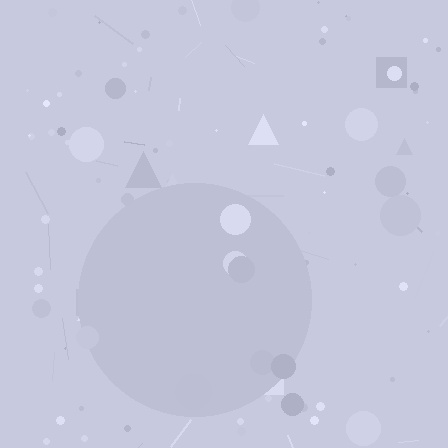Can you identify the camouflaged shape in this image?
The camouflaged shape is a circle.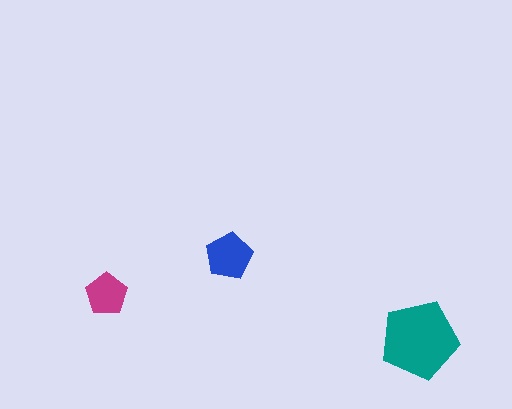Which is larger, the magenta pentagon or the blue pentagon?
The blue one.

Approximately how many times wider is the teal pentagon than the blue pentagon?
About 1.5 times wider.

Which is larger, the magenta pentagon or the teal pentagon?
The teal one.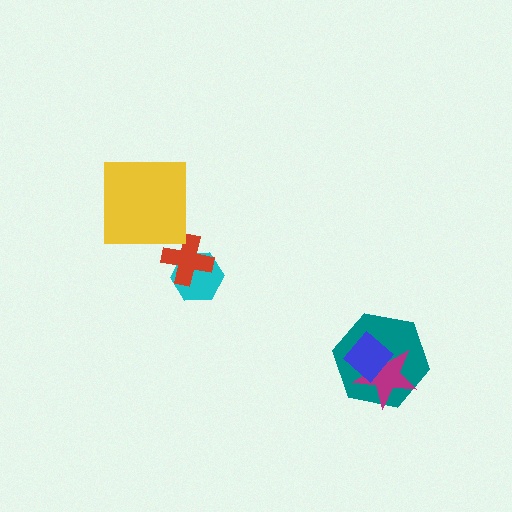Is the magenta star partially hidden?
Yes, it is partially covered by another shape.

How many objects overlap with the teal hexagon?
2 objects overlap with the teal hexagon.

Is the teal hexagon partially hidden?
Yes, it is partially covered by another shape.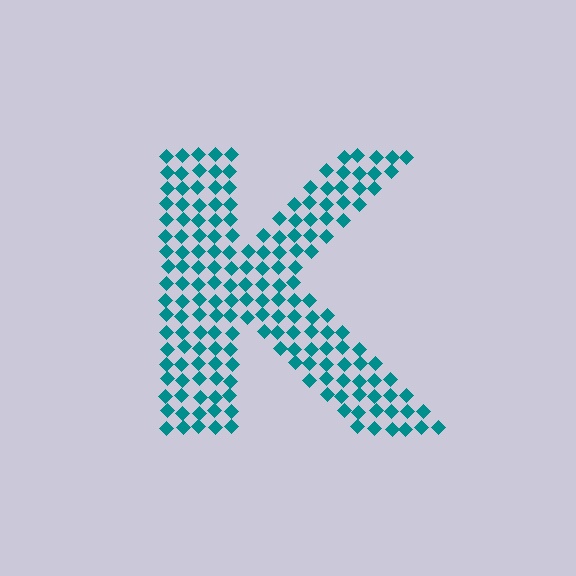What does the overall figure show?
The overall figure shows the letter K.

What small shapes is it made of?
It is made of small diamonds.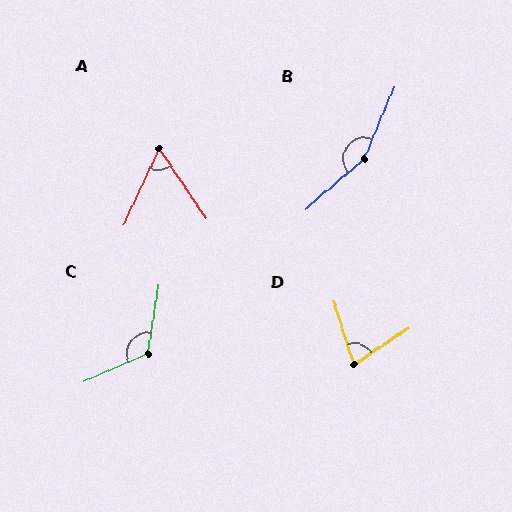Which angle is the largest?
B, at approximately 153 degrees.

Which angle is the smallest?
A, at approximately 58 degrees.